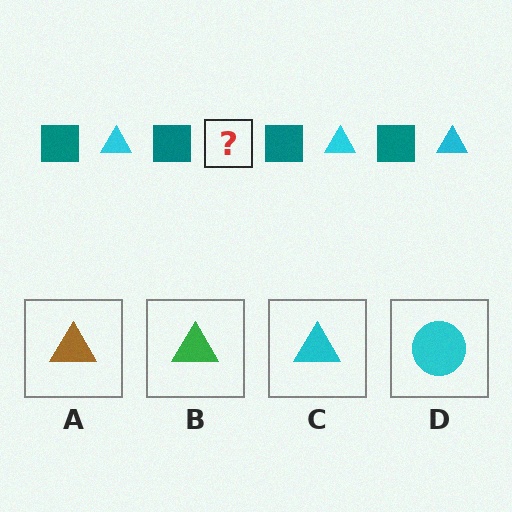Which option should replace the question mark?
Option C.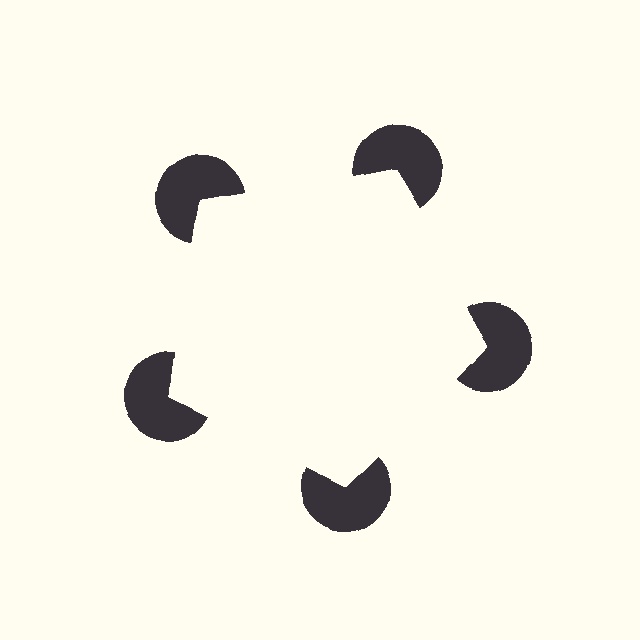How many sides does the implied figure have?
5 sides.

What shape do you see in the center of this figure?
An illusory pentagon — its edges are inferred from the aligned wedge cuts in the pac-man discs, not physically drawn.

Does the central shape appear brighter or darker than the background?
It typically appears slightly brighter than the background, even though no actual brightness change is drawn.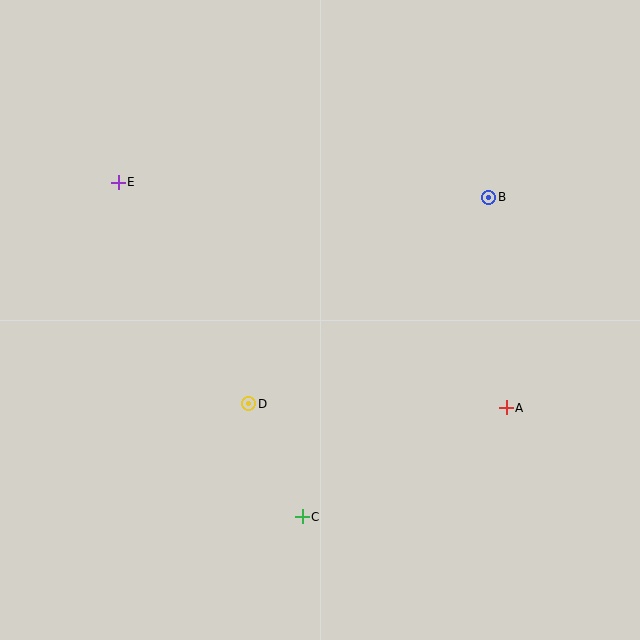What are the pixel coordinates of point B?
Point B is at (489, 197).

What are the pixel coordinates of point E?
Point E is at (118, 182).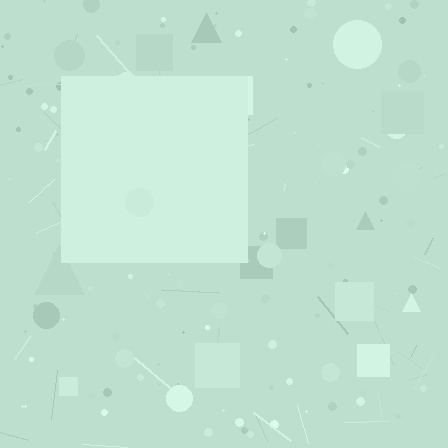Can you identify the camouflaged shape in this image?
The camouflaged shape is a square.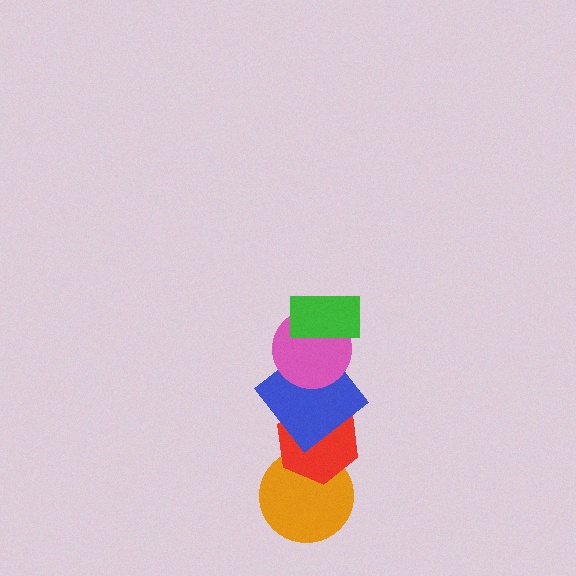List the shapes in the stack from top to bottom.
From top to bottom: the green rectangle, the pink circle, the blue diamond, the red hexagon, the orange circle.